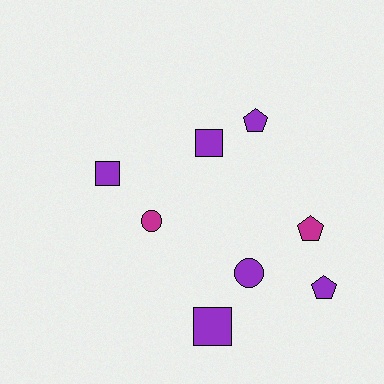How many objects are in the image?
There are 8 objects.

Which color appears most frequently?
Purple, with 6 objects.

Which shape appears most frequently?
Pentagon, with 3 objects.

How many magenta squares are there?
There are no magenta squares.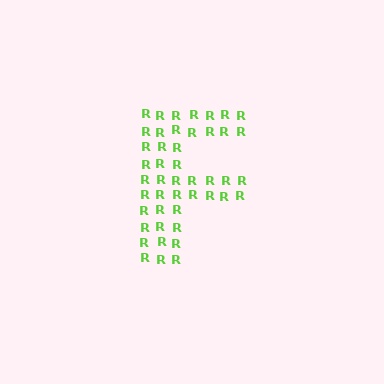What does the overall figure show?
The overall figure shows the letter F.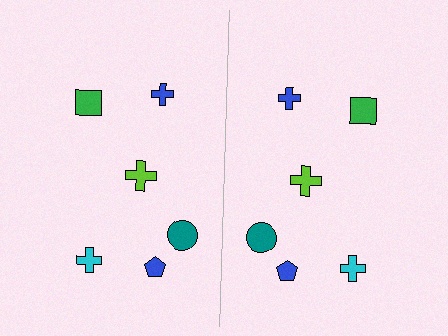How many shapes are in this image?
There are 12 shapes in this image.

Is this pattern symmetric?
Yes, this pattern has bilateral (reflection) symmetry.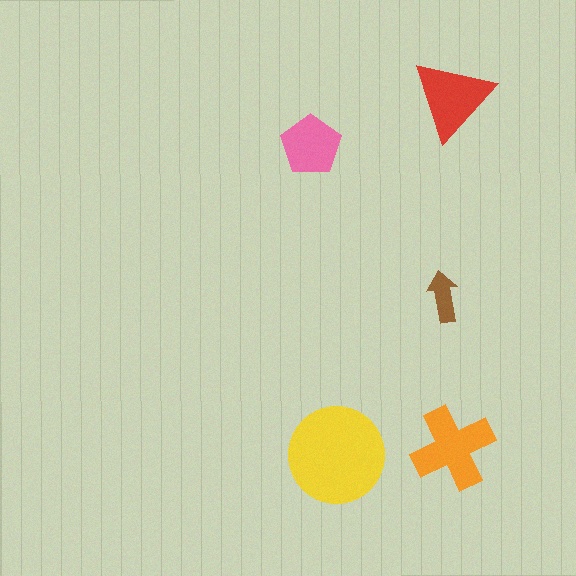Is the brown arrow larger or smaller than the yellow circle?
Smaller.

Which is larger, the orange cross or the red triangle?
The orange cross.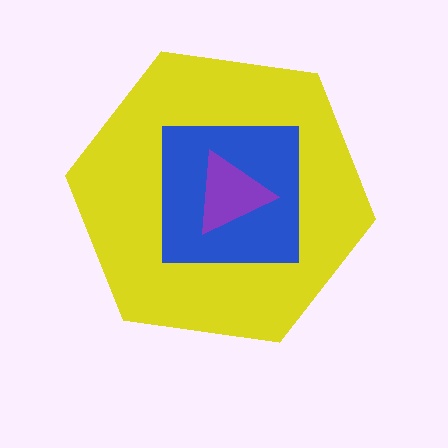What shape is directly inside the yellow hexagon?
The blue square.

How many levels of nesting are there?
3.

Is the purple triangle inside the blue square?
Yes.